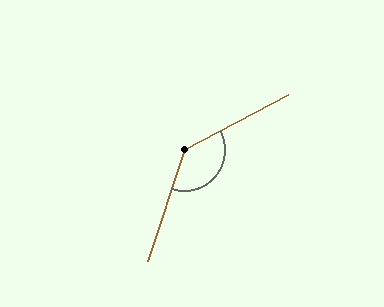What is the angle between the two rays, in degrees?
Approximately 136 degrees.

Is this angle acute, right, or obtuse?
It is obtuse.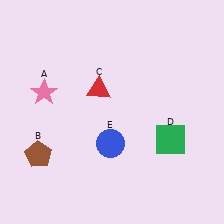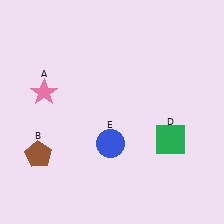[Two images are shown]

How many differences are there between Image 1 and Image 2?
There is 1 difference between the two images.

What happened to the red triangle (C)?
The red triangle (C) was removed in Image 2. It was in the top-left area of Image 1.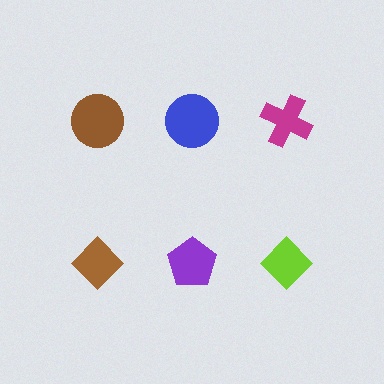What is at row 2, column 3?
A lime diamond.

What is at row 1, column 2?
A blue circle.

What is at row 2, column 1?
A brown diamond.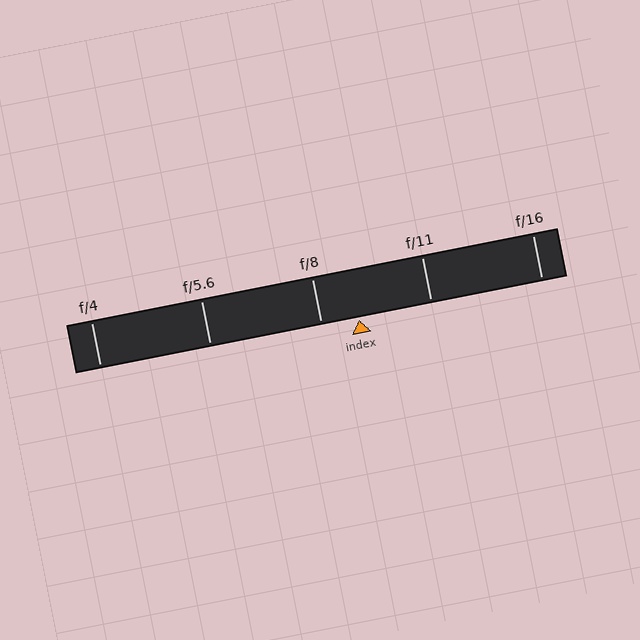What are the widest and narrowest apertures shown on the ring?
The widest aperture shown is f/4 and the narrowest is f/16.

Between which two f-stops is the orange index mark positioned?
The index mark is between f/8 and f/11.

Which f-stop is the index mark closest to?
The index mark is closest to f/8.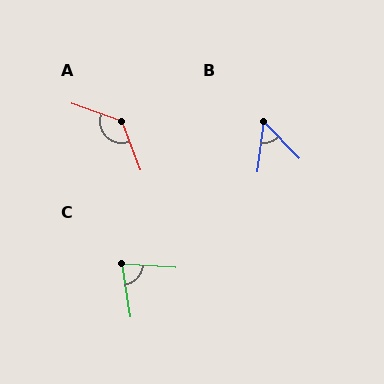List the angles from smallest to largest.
B (51°), C (77°), A (130°).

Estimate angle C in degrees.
Approximately 77 degrees.